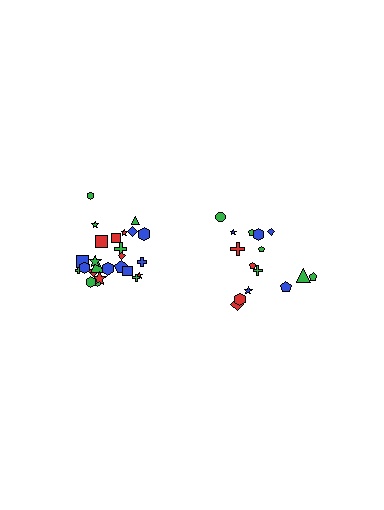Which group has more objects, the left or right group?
The left group.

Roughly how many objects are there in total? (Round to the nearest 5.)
Roughly 40 objects in total.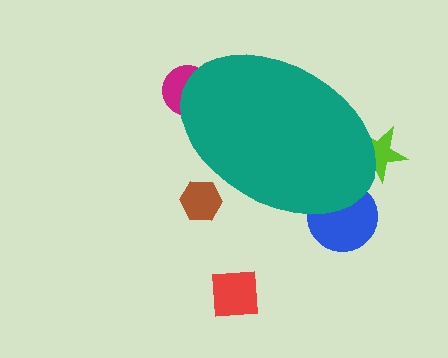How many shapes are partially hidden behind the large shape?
4 shapes are partially hidden.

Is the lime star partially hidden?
Yes, the lime star is partially hidden behind the teal ellipse.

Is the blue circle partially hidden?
Yes, the blue circle is partially hidden behind the teal ellipse.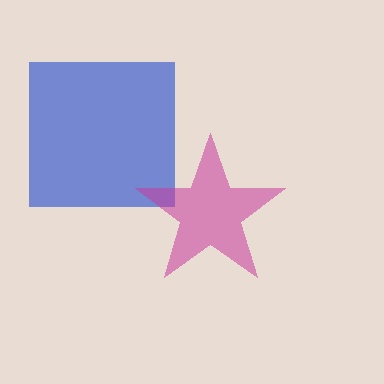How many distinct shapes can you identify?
There are 2 distinct shapes: a blue square, a magenta star.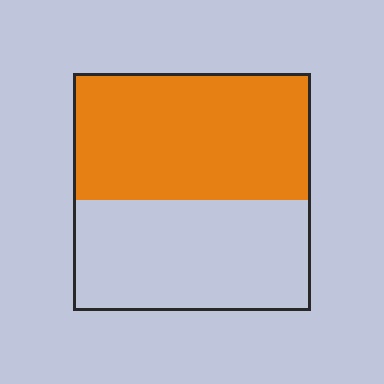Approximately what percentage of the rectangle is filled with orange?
Approximately 55%.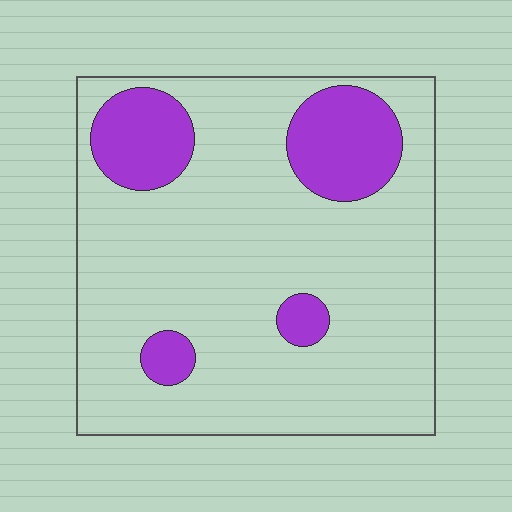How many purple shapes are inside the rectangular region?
4.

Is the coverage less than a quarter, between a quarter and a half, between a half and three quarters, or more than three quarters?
Less than a quarter.